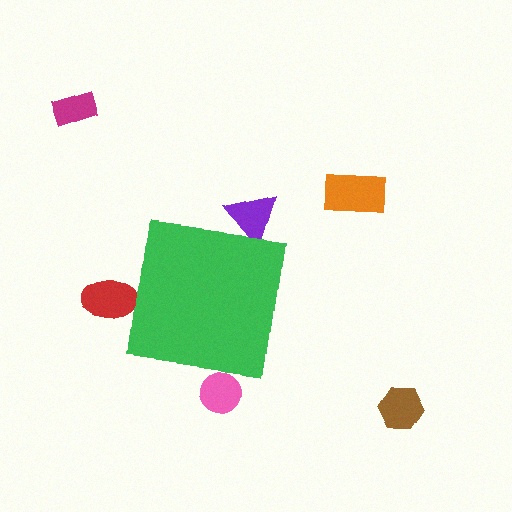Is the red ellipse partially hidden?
Yes, the red ellipse is partially hidden behind the green square.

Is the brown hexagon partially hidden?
No, the brown hexagon is fully visible.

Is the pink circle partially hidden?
Yes, the pink circle is partially hidden behind the green square.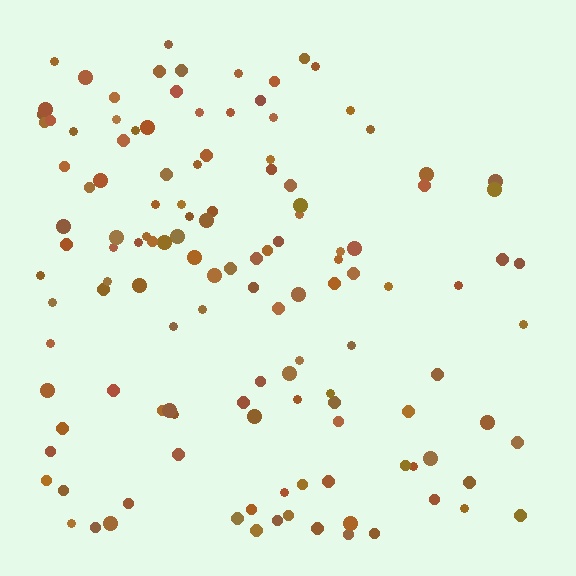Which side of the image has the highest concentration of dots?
The left.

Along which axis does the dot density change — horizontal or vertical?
Horizontal.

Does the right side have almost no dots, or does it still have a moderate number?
Still a moderate number, just noticeably fewer than the left.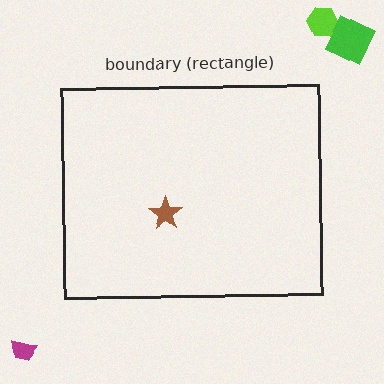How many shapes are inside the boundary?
1 inside, 3 outside.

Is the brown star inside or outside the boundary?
Inside.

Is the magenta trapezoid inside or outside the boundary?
Outside.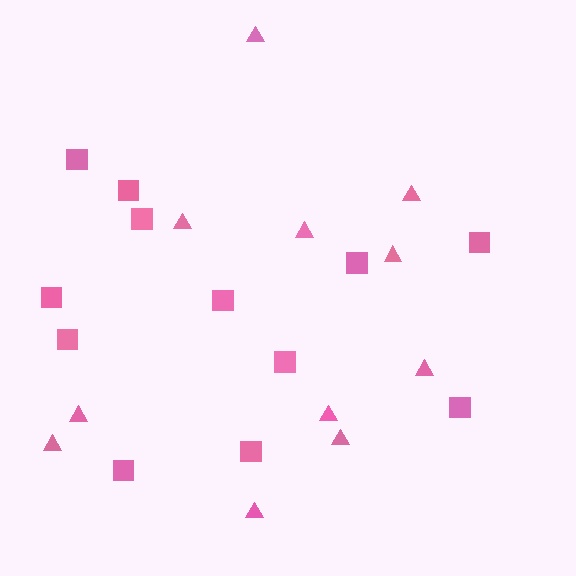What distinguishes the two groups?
There are 2 groups: one group of triangles (11) and one group of squares (12).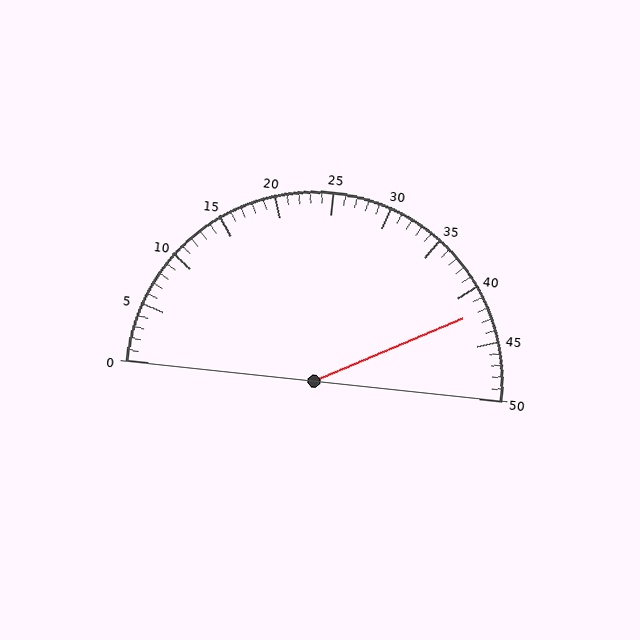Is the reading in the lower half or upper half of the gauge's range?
The reading is in the upper half of the range (0 to 50).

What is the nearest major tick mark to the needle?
The nearest major tick mark is 40.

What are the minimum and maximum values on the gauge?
The gauge ranges from 0 to 50.